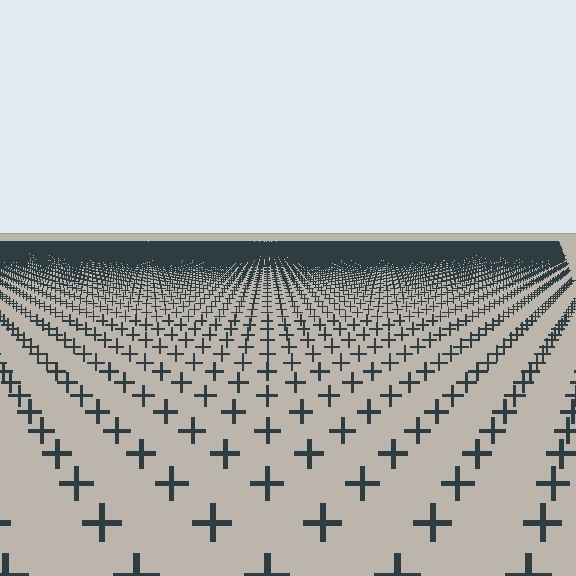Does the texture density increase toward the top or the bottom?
Density increases toward the top.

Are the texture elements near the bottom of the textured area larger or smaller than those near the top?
Larger. Near the bottom, elements are closer to the viewer and appear at a bigger on-screen size.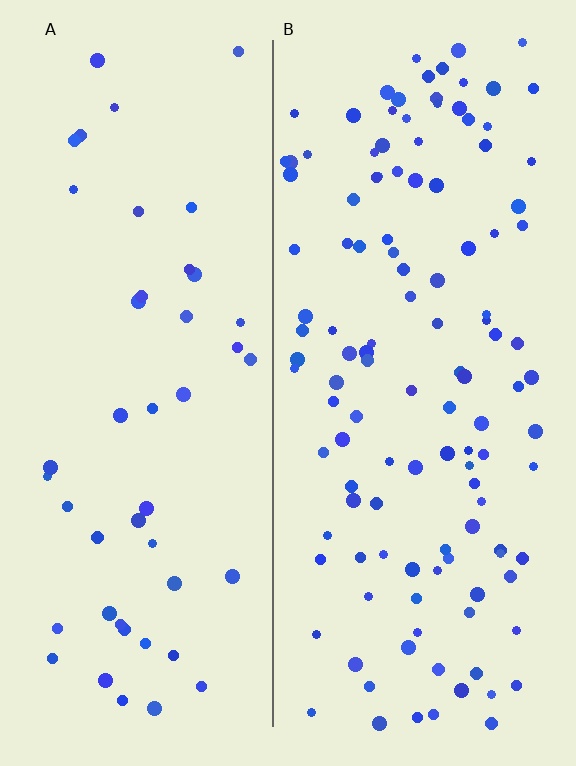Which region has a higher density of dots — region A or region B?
B (the right).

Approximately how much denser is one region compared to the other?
Approximately 2.7× — region B over region A.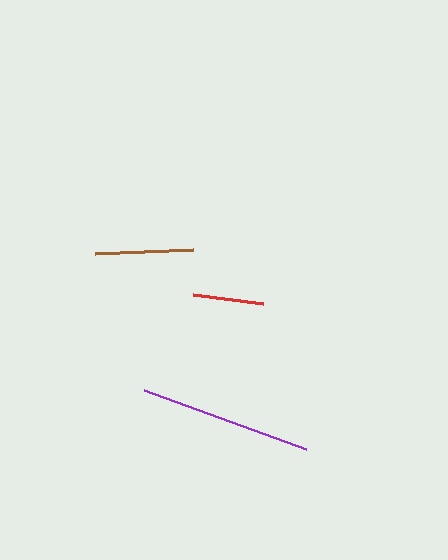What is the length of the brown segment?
The brown segment is approximately 98 pixels long.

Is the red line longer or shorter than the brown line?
The brown line is longer than the red line.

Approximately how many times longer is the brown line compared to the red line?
The brown line is approximately 1.4 times the length of the red line.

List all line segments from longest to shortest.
From longest to shortest: purple, brown, red.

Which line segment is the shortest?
The red line is the shortest at approximately 71 pixels.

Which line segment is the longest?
The purple line is the longest at approximately 172 pixels.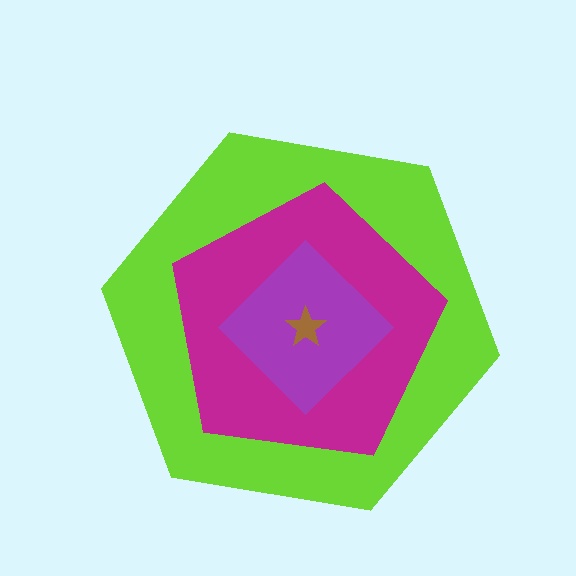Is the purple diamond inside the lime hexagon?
Yes.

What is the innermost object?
The brown star.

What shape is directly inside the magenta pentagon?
The purple diamond.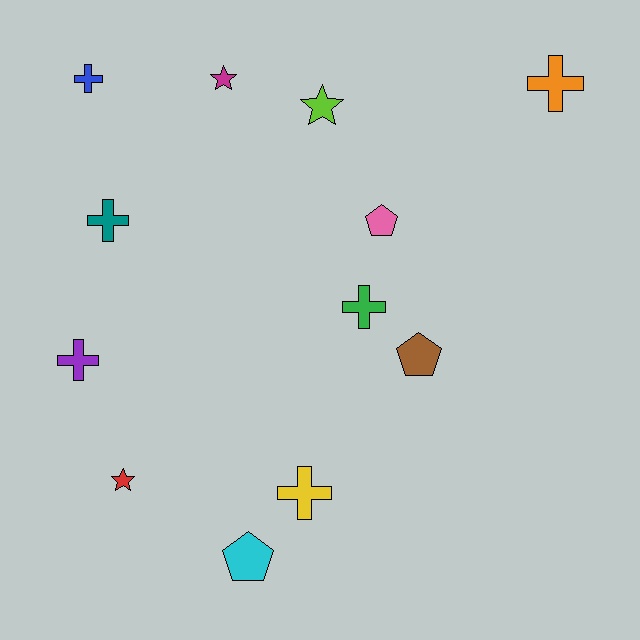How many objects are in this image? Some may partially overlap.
There are 12 objects.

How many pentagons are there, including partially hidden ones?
There are 3 pentagons.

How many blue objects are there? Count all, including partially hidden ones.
There is 1 blue object.